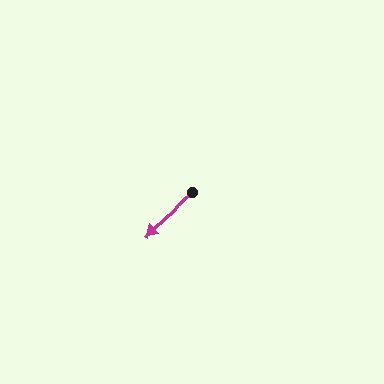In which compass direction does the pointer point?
Southwest.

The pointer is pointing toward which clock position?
Roughly 8 o'clock.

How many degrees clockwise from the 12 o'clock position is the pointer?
Approximately 228 degrees.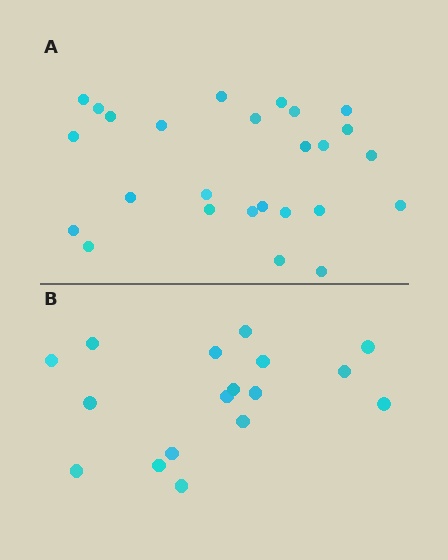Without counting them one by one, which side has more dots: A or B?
Region A (the top region) has more dots.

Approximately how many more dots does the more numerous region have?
Region A has roughly 8 or so more dots than region B.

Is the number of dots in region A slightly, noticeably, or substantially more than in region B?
Region A has substantially more. The ratio is roughly 1.5 to 1.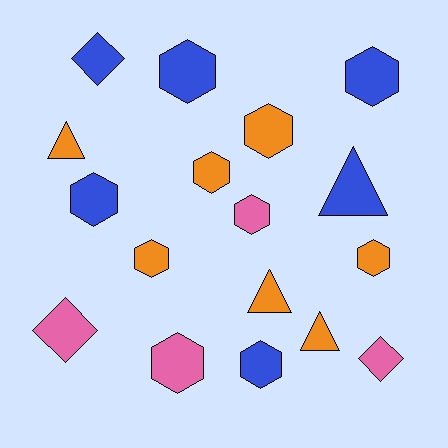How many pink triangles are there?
There are no pink triangles.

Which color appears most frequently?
Orange, with 7 objects.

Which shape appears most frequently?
Hexagon, with 10 objects.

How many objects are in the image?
There are 17 objects.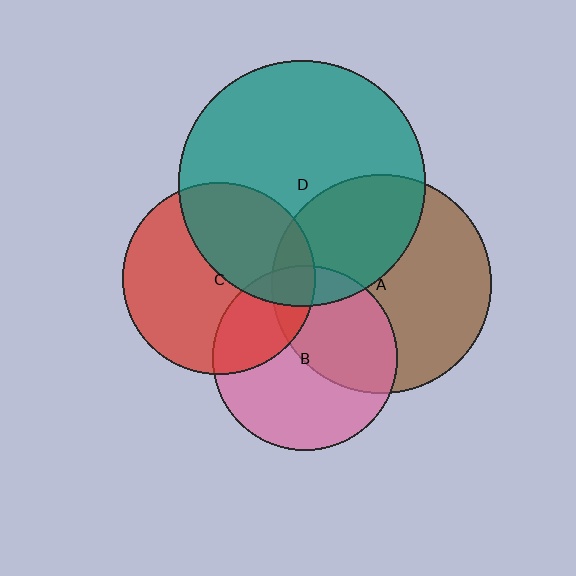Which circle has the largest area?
Circle D (teal).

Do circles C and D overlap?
Yes.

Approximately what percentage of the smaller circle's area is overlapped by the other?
Approximately 40%.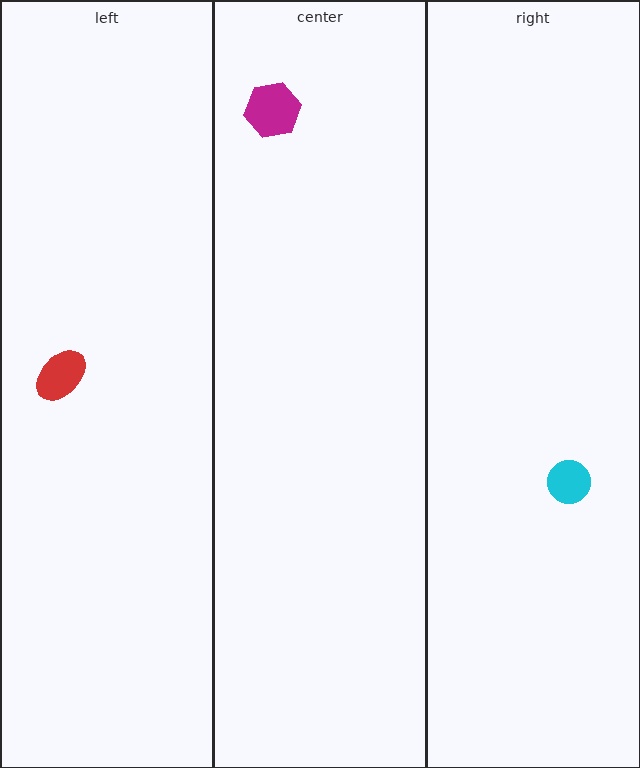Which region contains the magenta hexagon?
The center region.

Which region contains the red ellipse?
The left region.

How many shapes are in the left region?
1.